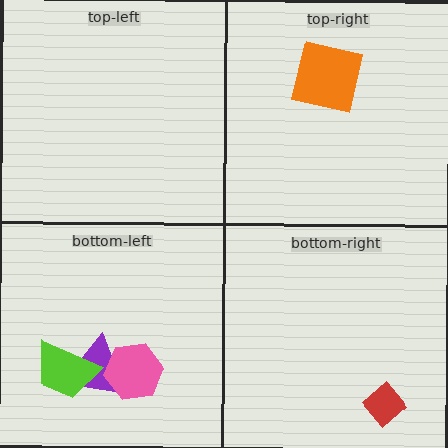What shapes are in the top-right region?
The orange square.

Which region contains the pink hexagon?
The bottom-left region.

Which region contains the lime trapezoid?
The bottom-left region.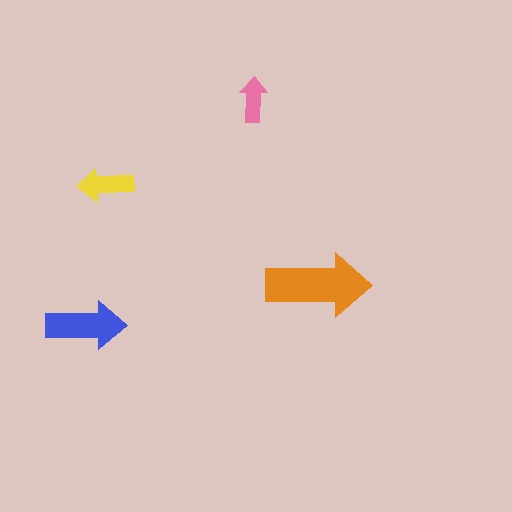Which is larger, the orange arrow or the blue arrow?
The orange one.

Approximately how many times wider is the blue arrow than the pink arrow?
About 2 times wider.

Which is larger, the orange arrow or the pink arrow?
The orange one.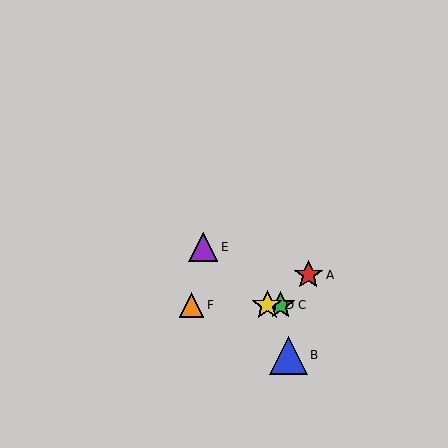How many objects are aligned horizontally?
3 objects (C, D, F) are aligned horizontally.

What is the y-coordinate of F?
Object F is at y≈305.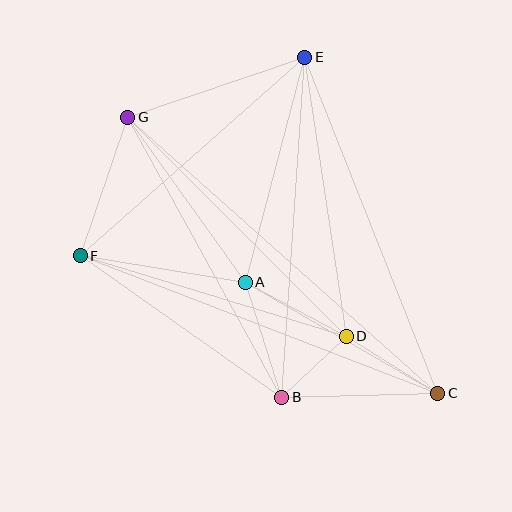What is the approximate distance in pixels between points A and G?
The distance between A and G is approximately 203 pixels.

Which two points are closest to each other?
Points B and D are closest to each other.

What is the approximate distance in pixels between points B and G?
The distance between B and G is approximately 319 pixels.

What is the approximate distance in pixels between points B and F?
The distance between B and F is approximately 246 pixels.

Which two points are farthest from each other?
Points C and G are farthest from each other.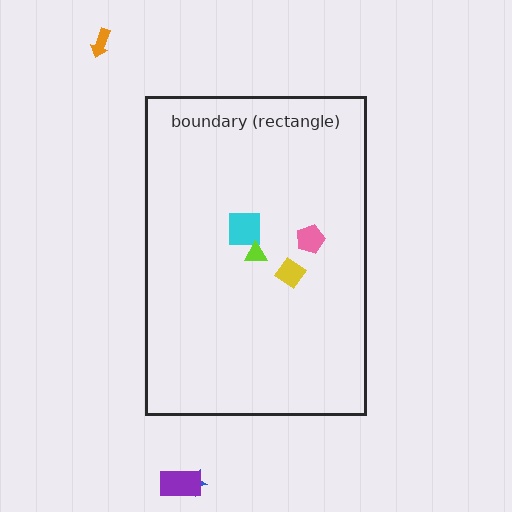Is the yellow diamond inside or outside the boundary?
Inside.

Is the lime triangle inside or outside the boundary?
Inside.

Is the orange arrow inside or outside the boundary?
Outside.